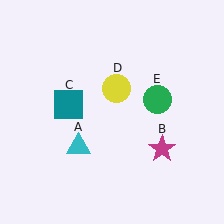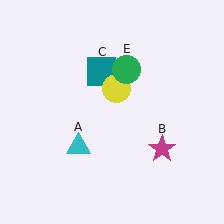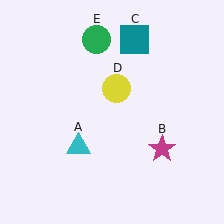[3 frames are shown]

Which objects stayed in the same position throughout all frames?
Cyan triangle (object A) and magenta star (object B) and yellow circle (object D) remained stationary.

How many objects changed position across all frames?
2 objects changed position: teal square (object C), green circle (object E).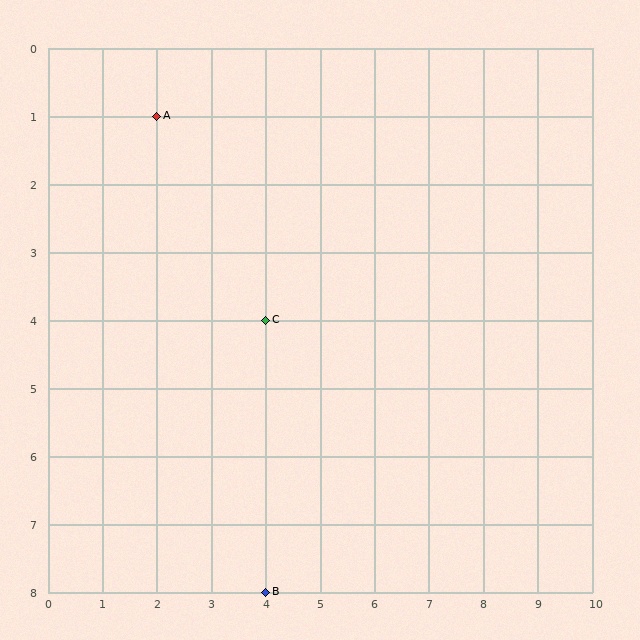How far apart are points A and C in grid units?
Points A and C are 2 columns and 3 rows apart (about 3.6 grid units diagonally).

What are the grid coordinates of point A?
Point A is at grid coordinates (2, 1).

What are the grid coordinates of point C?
Point C is at grid coordinates (4, 4).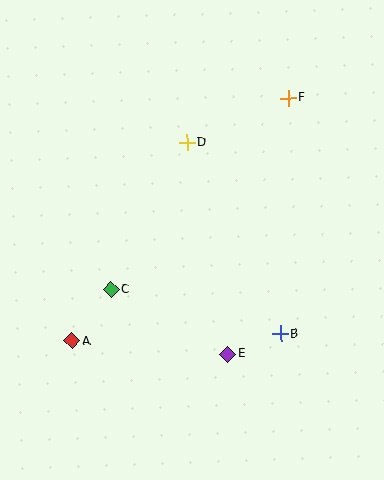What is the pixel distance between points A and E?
The distance between A and E is 156 pixels.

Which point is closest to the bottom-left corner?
Point A is closest to the bottom-left corner.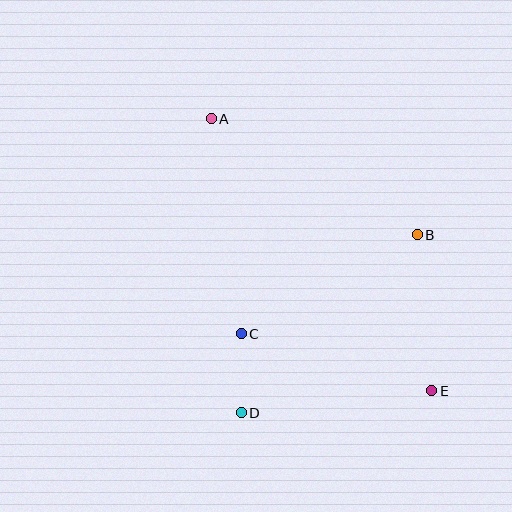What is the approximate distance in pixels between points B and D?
The distance between B and D is approximately 250 pixels.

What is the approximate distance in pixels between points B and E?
The distance between B and E is approximately 156 pixels.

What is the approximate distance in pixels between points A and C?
The distance between A and C is approximately 217 pixels.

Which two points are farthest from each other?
Points A and E are farthest from each other.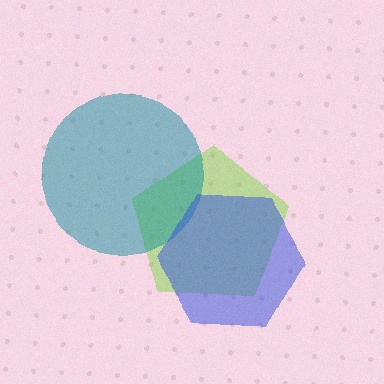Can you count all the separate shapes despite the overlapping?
Yes, there are 3 separate shapes.